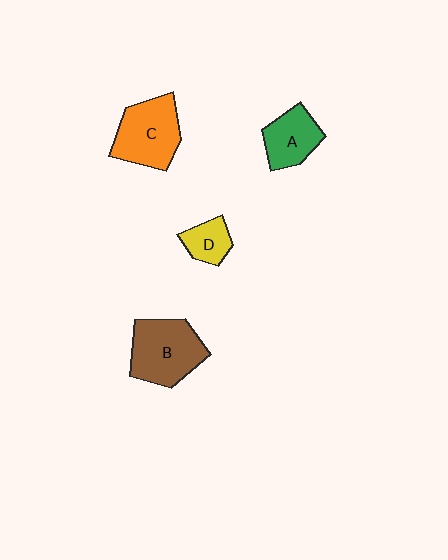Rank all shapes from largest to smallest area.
From largest to smallest: B (brown), C (orange), A (green), D (yellow).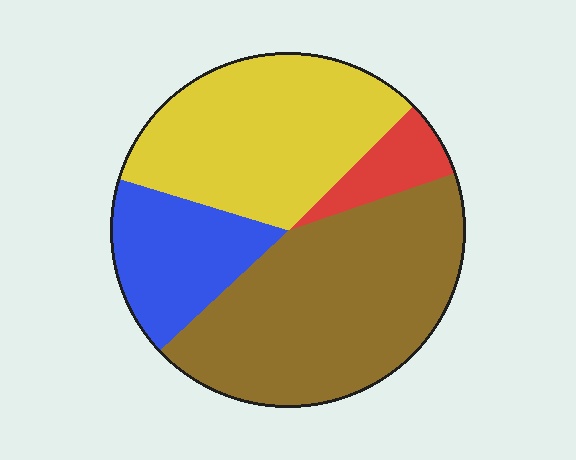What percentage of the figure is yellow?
Yellow takes up about one third (1/3) of the figure.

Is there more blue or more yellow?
Yellow.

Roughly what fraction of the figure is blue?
Blue takes up about one sixth (1/6) of the figure.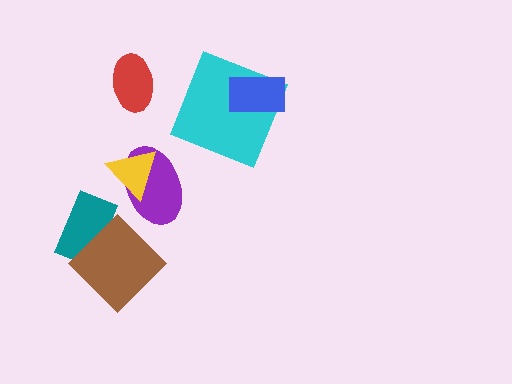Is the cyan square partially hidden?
Yes, it is partially covered by another shape.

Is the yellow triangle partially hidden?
No, no other shape covers it.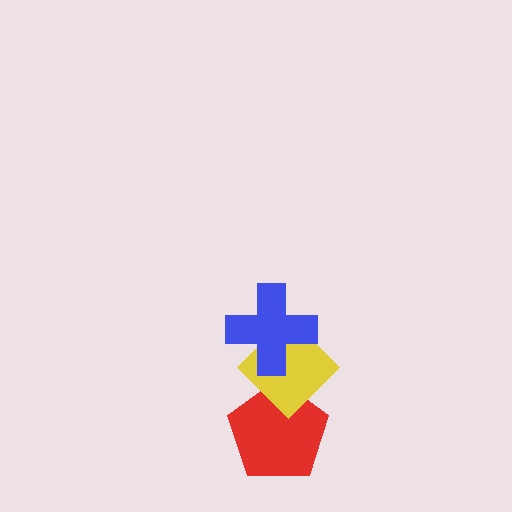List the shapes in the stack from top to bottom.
From top to bottom: the blue cross, the yellow diamond, the red pentagon.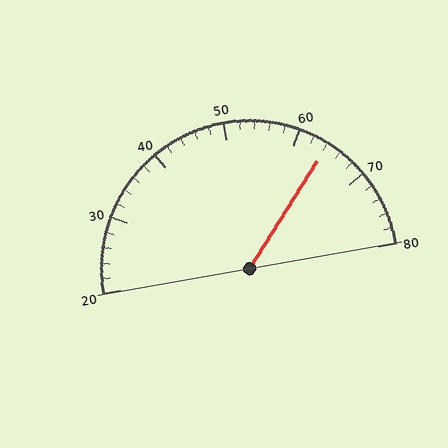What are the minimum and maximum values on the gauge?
The gauge ranges from 20 to 80.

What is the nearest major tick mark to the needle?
The nearest major tick mark is 60.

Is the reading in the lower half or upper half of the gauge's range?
The reading is in the upper half of the range (20 to 80).